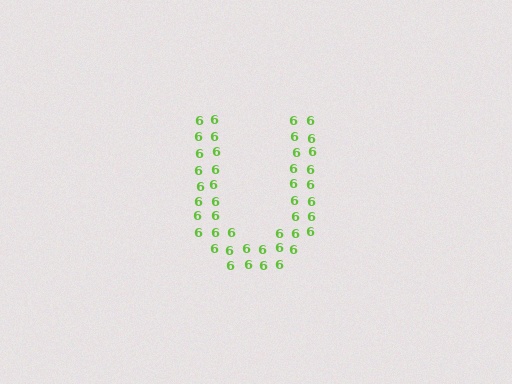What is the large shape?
The large shape is the letter U.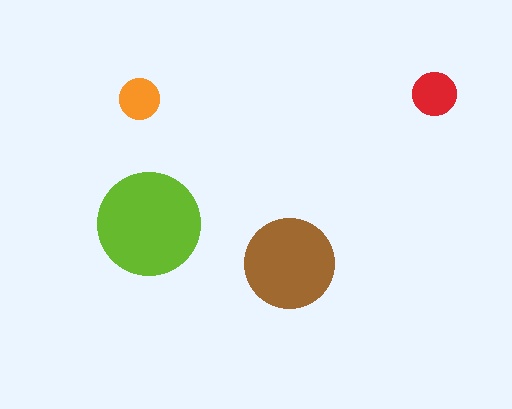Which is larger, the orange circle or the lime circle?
The lime one.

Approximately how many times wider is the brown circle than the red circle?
About 2 times wider.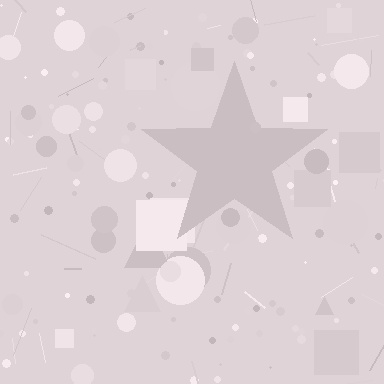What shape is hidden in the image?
A star is hidden in the image.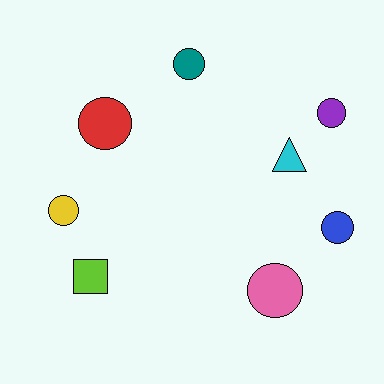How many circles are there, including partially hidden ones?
There are 6 circles.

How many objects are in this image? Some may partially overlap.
There are 8 objects.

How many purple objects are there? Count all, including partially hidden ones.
There is 1 purple object.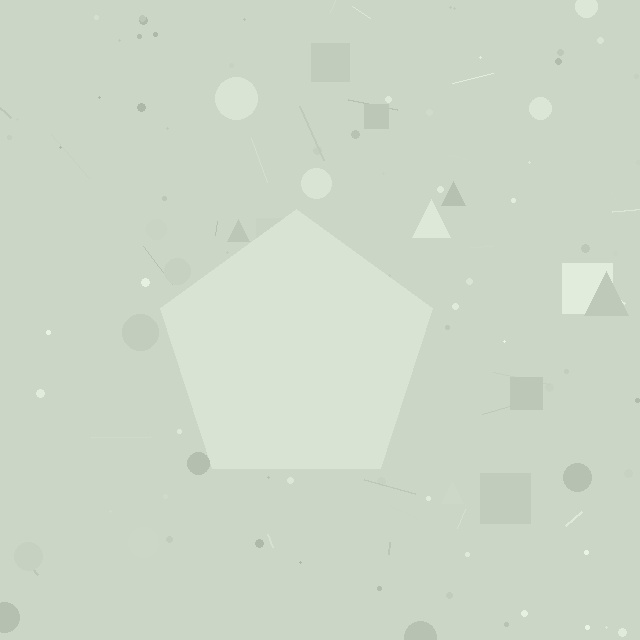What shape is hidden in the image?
A pentagon is hidden in the image.